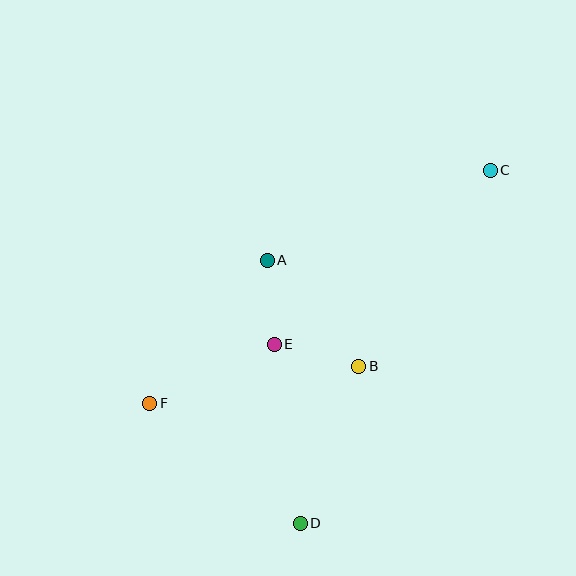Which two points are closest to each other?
Points A and E are closest to each other.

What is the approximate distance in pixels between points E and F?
The distance between E and F is approximately 138 pixels.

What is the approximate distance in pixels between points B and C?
The distance between B and C is approximately 236 pixels.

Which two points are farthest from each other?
Points C and F are farthest from each other.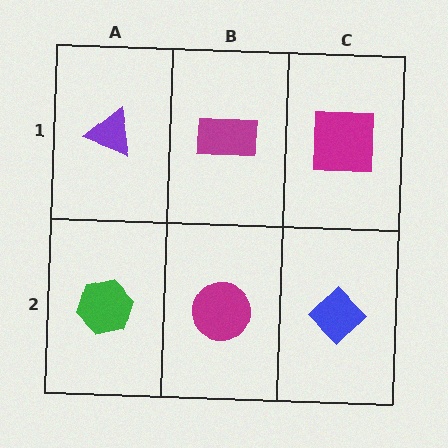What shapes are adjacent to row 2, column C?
A magenta square (row 1, column C), a magenta circle (row 2, column B).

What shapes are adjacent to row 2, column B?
A magenta rectangle (row 1, column B), a green hexagon (row 2, column A), a blue diamond (row 2, column C).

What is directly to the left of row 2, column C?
A magenta circle.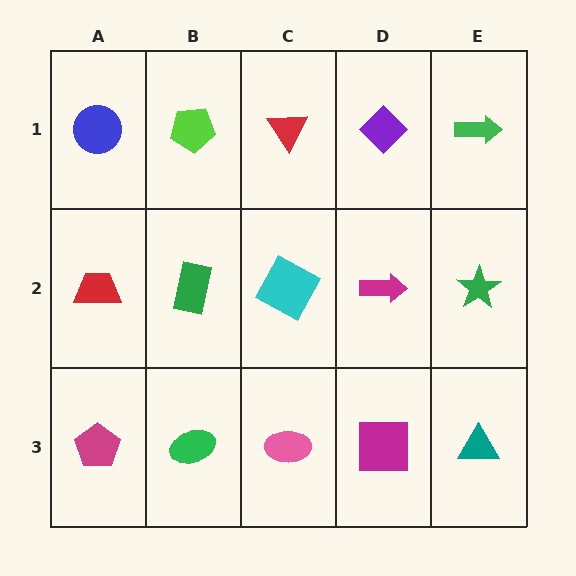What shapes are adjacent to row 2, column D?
A purple diamond (row 1, column D), a magenta square (row 3, column D), a cyan square (row 2, column C), a green star (row 2, column E).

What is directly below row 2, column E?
A teal triangle.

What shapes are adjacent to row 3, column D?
A magenta arrow (row 2, column D), a pink ellipse (row 3, column C), a teal triangle (row 3, column E).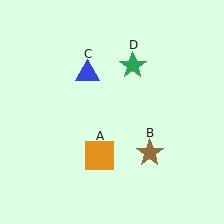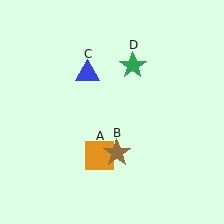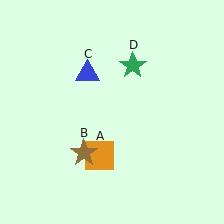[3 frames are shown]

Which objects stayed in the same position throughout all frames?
Orange square (object A) and blue triangle (object C) and green star (object D) remained stationary.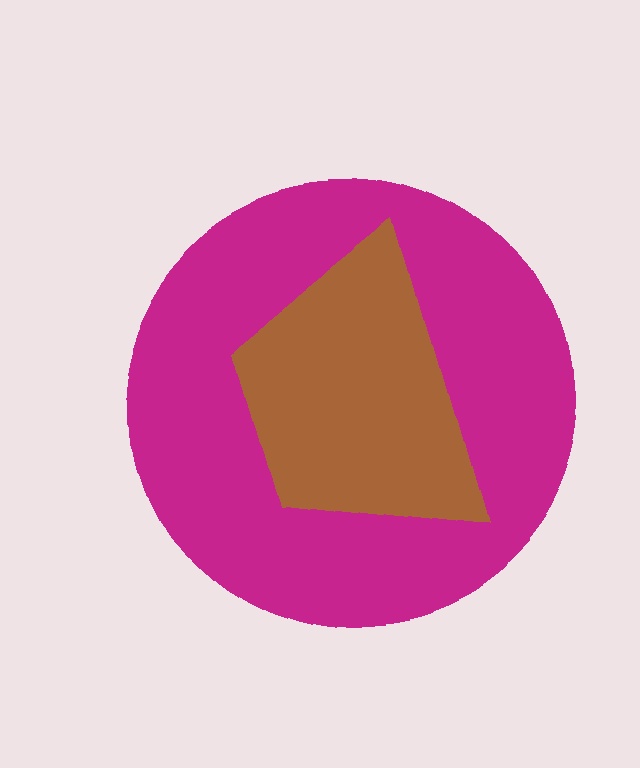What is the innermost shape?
The brown trapezoid.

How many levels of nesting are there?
2.